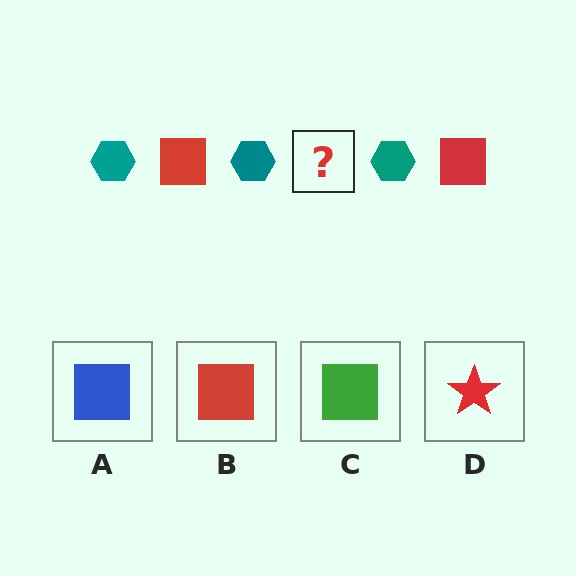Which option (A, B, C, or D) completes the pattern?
B.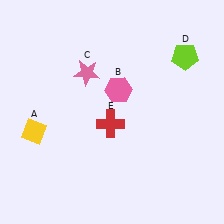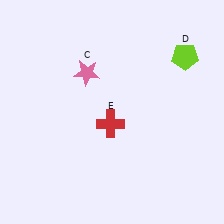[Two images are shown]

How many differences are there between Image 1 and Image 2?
There are 2 differences between the two images.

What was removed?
The yellow diamond (A), the pink hexagon (B) were removed in Image 2.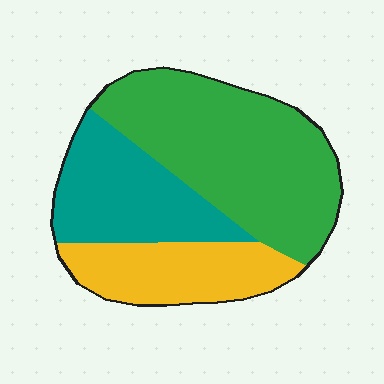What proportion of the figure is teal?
Teal covers roughly 30% of the figure.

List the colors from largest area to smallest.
From largest to smallest: green, teal, yellow.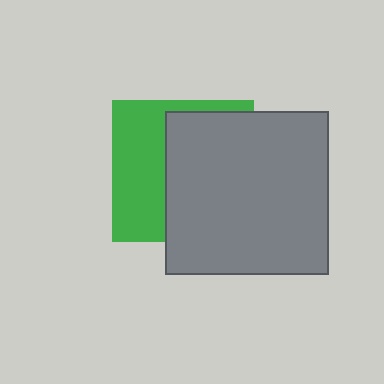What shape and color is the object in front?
The object in front is a gray square.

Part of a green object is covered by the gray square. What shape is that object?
It is a square.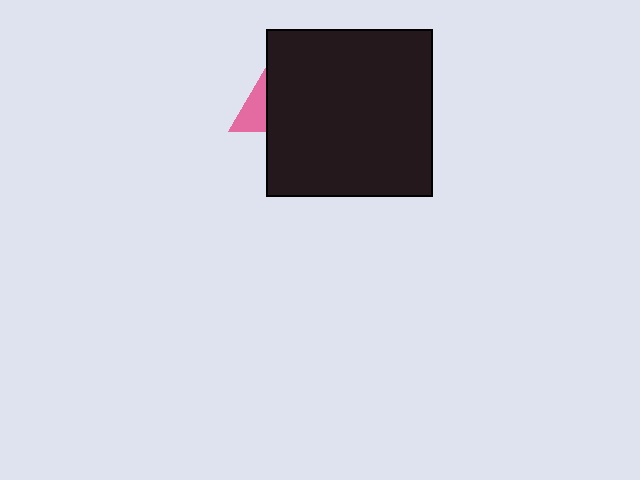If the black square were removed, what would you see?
You would see the complete pink triangle.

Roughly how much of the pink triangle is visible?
A small part of it is visible (roughly 31%).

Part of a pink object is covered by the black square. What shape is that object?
It is a triangle.